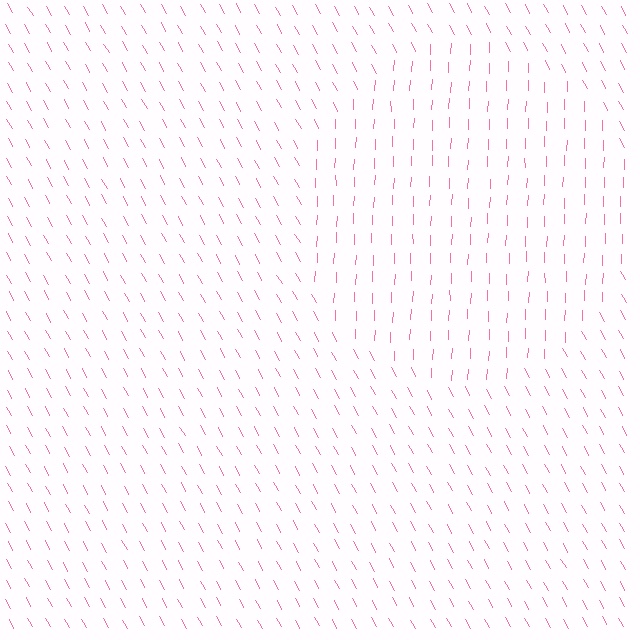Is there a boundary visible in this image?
Yes, there is a texture boundary formed by a change in line orientation.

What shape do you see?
I see a circle.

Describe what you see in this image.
The image is filled with small pink line segments. A circle region in the image has lines oriented differently from the surrounding lines, creating a visible texture boundary.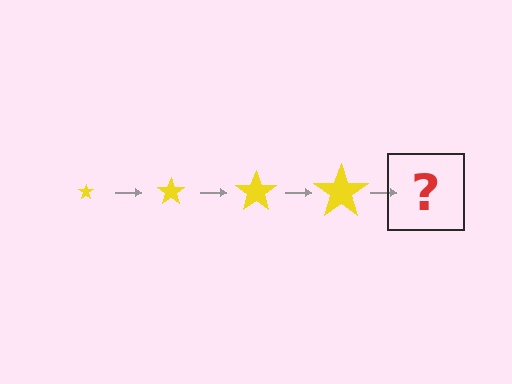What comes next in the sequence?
The next element should be a yellow star, larger than the previous one.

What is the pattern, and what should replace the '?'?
The pattern is that the star gets progressively larger each step. The '?' should be a yellow star, larger than the previous one.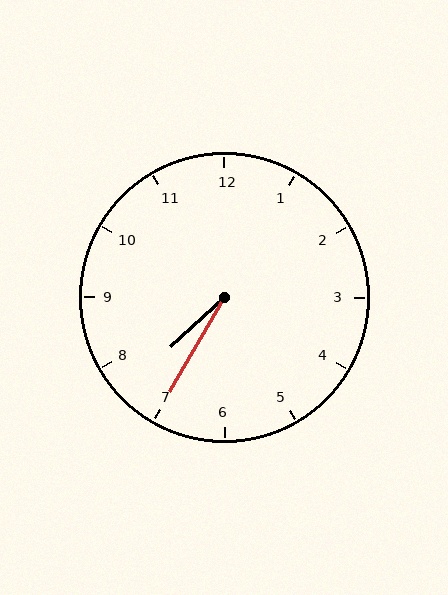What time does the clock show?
7:35.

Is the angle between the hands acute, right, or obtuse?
It is acute.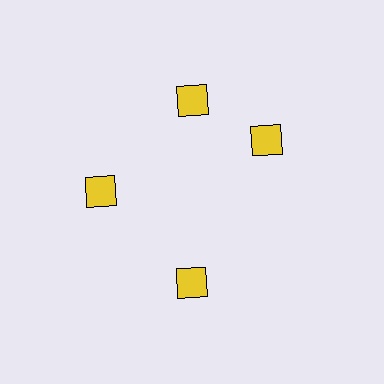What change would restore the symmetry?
The symmetry would be restored by rotating it back into even spacing with its neighbors so that all 4 squares sit at equal angles and equal distance from the center.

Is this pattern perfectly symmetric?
No. The 4 yellow squares are arranged in a ring, but one element near the 3 o'clock position is rotated out of alignment along the ring, breaking the 4-fold rotational symmetry.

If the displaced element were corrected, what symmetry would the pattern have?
It would have 4-fold rotational symmetry — the pattern would map onto itself every 90 degrees.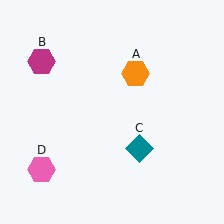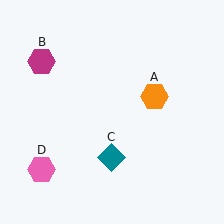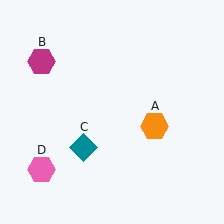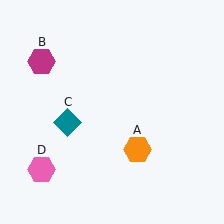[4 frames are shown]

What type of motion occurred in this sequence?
The orange hexagon (object A), teal diamond (object C) rotated clockwise around the center of the scene.